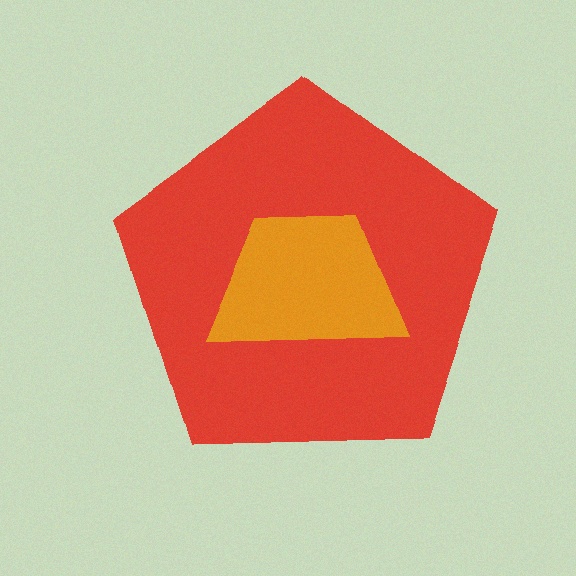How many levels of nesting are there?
2.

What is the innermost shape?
The orange trapezoid.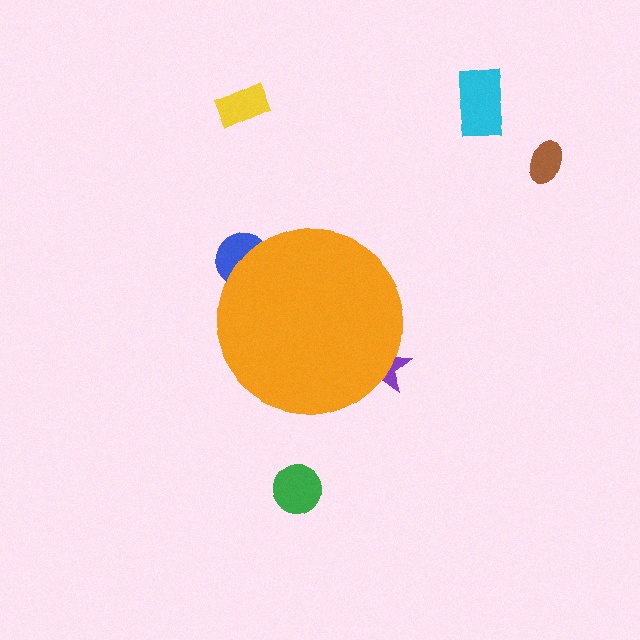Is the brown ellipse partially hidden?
No, the brown ellipse is fully visible.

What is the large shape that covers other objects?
An orange circle.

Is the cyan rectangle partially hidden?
No, the cyan rectangle is fully visible.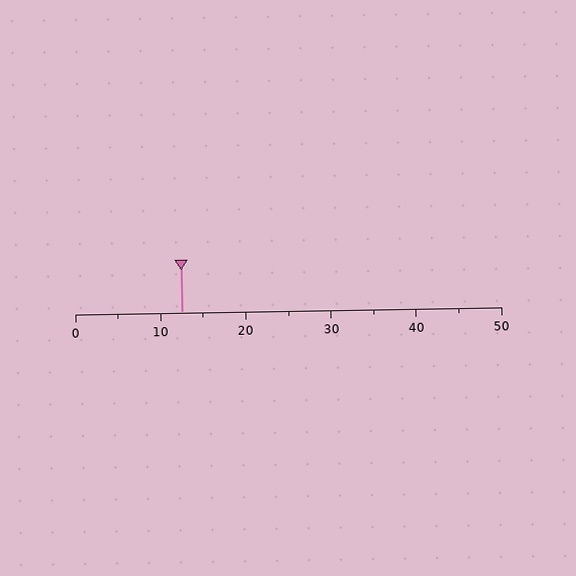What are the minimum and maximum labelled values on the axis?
The axis runs from 0 to 50.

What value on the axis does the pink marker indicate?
The marker indicates approximately 12.5.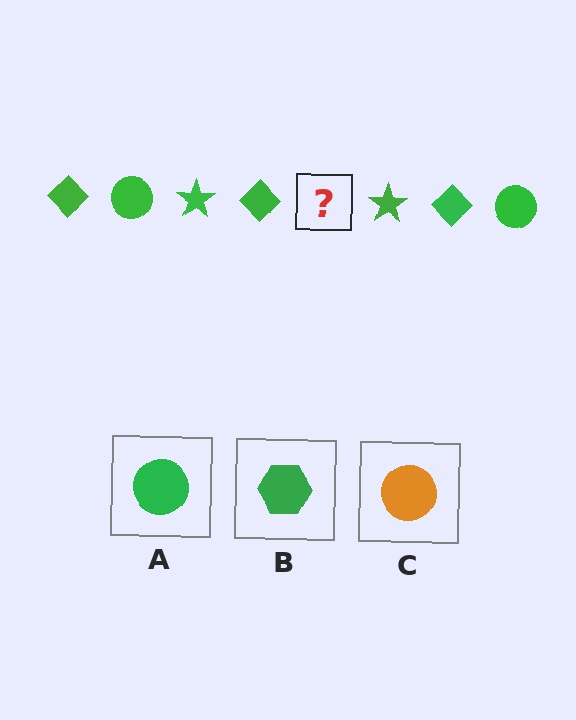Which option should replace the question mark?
Option A.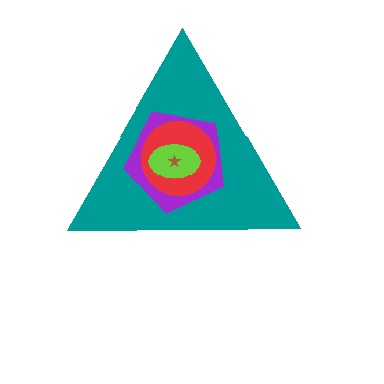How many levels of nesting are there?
5.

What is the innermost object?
The brown star.